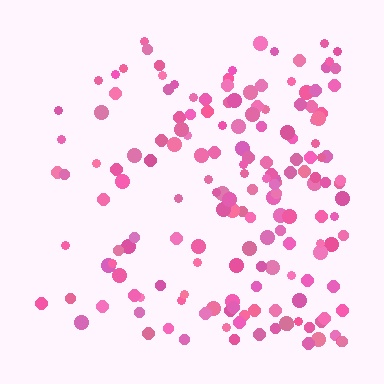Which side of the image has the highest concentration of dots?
The right.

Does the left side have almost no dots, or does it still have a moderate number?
Still a moderate number, just noticeably fewer than the right.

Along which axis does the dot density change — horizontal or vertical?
Horizontal.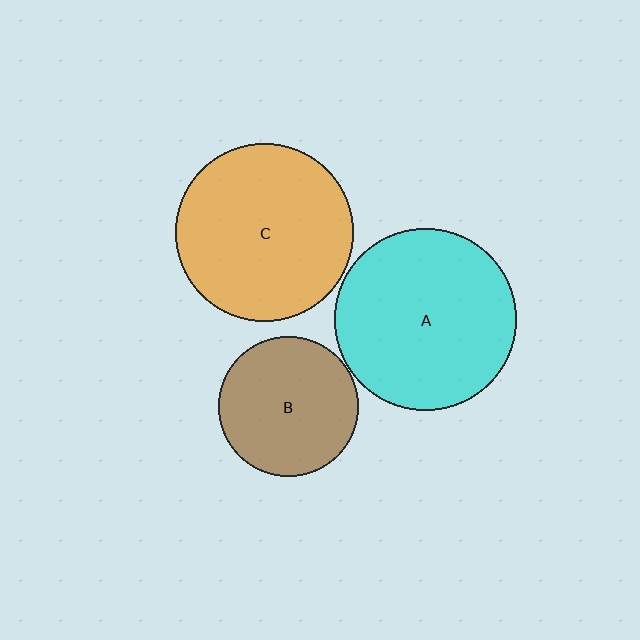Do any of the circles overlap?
No, none of the circles overlap.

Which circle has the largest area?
Circle A (cyan).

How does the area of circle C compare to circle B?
Approximately 1.6 times.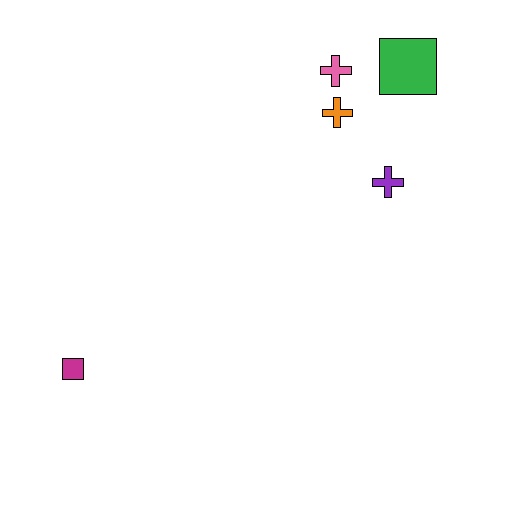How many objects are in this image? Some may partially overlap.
There are 5 objects.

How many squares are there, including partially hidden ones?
There are 2 squares.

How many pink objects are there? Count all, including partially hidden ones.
There is 1 pink object.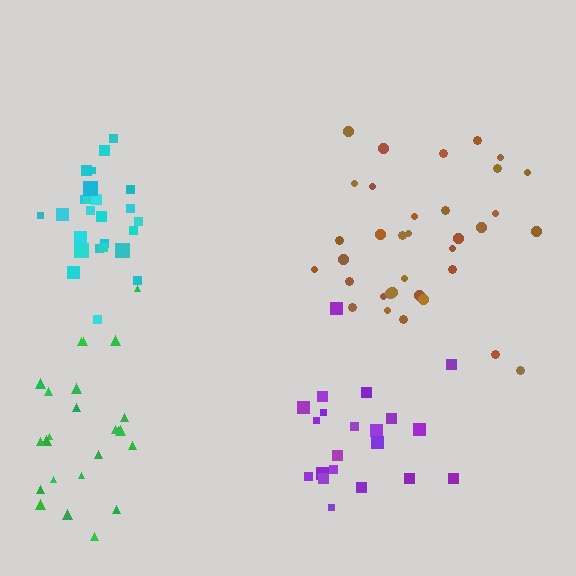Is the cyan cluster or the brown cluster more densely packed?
Cyan.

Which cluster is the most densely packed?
Cyan.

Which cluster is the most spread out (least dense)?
Green.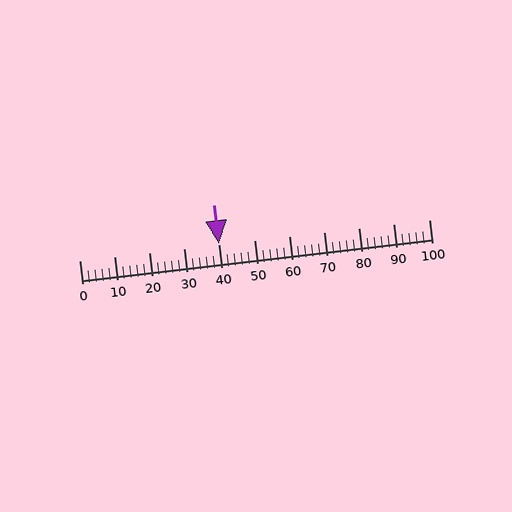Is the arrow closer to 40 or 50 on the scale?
The arrow is closer to 40.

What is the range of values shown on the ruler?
The ruler shows values from 0 to 100.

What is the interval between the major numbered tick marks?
The major tick marks are spaced 10 units apart.